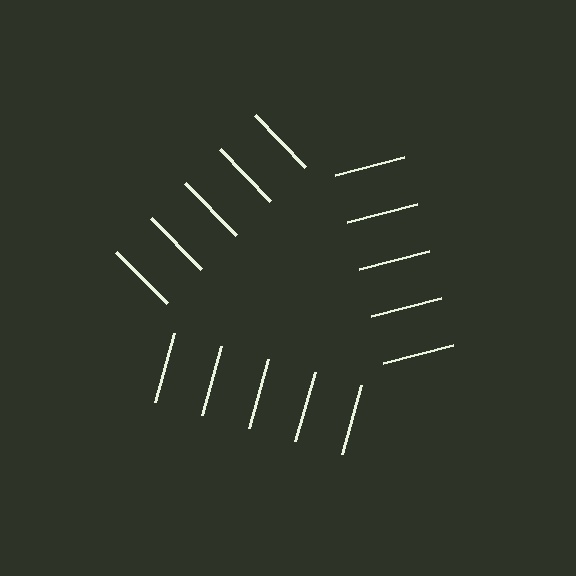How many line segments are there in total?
15 — 5 along each of the 3 edges.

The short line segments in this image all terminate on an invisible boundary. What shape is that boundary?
An illusory triangle — the line segments terminate on its edges but no continuous stroke is drawn.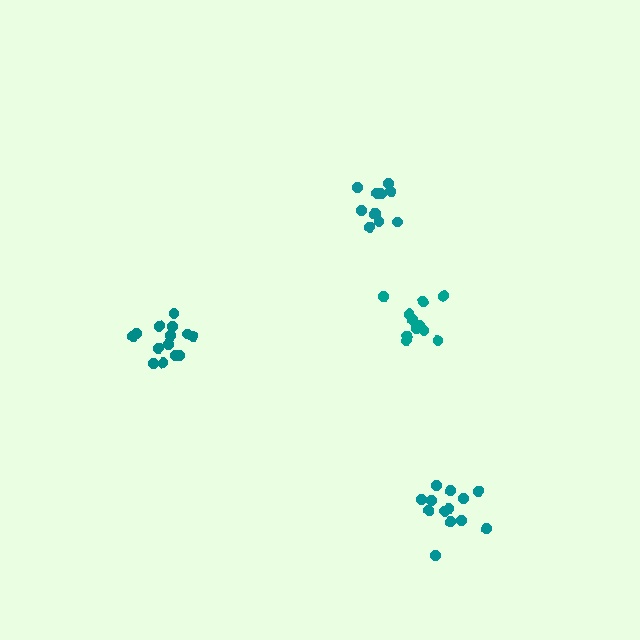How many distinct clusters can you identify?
There are 4 distinct clusters.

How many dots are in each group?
Group 1: 11 dots, Group 2: 14 dots, Group 3: 13 dots, Group 4: 12 dots (50 total).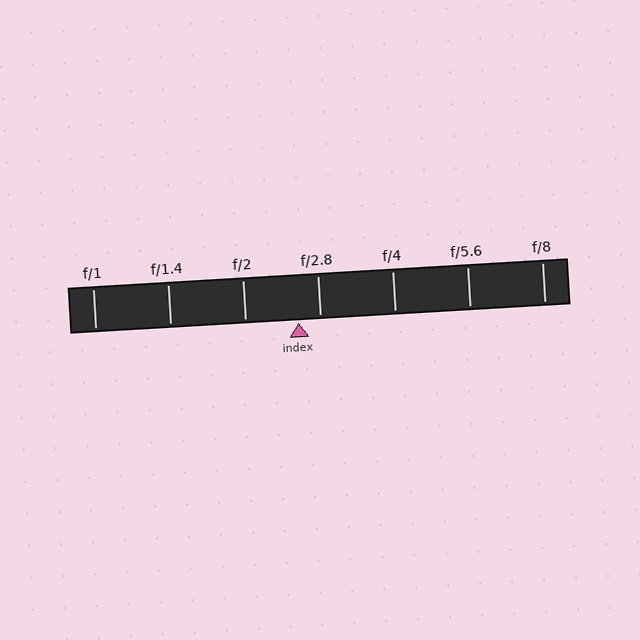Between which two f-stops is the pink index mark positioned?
The index mark is between f/2 and f/2.8.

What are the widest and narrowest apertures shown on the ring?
The widest aperture shown is f/1 and the narrowest is f/8.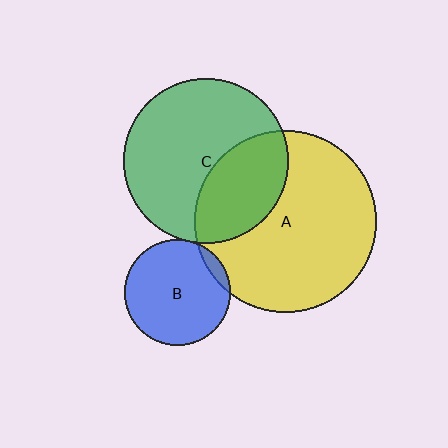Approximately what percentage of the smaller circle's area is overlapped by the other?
Approximately 35%.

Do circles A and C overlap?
Yes.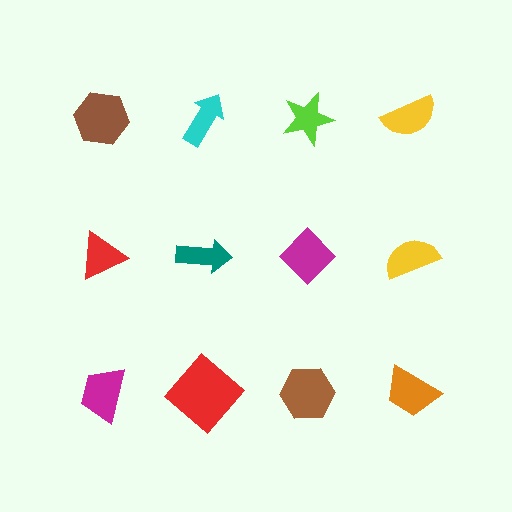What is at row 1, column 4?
A yellow semicircle.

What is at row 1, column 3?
A lime star.